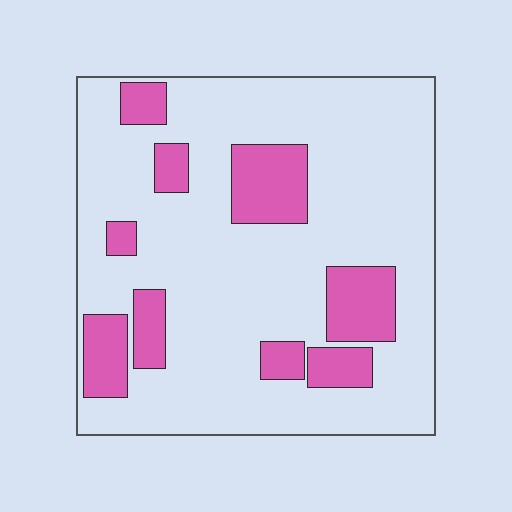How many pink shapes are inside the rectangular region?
9.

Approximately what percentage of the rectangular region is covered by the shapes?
Approximately 20%.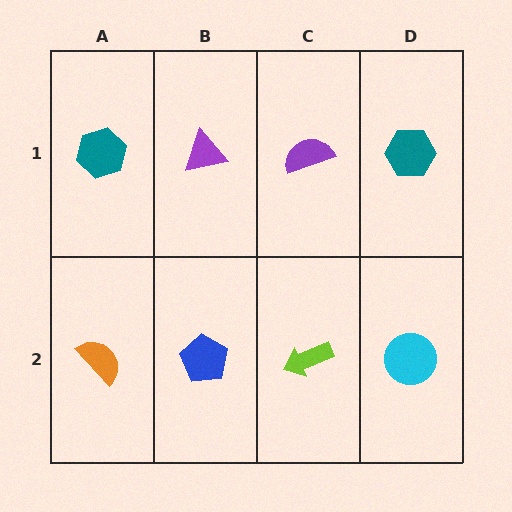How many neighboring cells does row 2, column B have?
3.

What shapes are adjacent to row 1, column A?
An orange semicircle (row 2, column A), a purple triangle (row 1, column B).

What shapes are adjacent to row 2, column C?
A purple semicircle (row 1, column C), a blue pentagon (row 2, column B), a cyan circle (row 2, column D).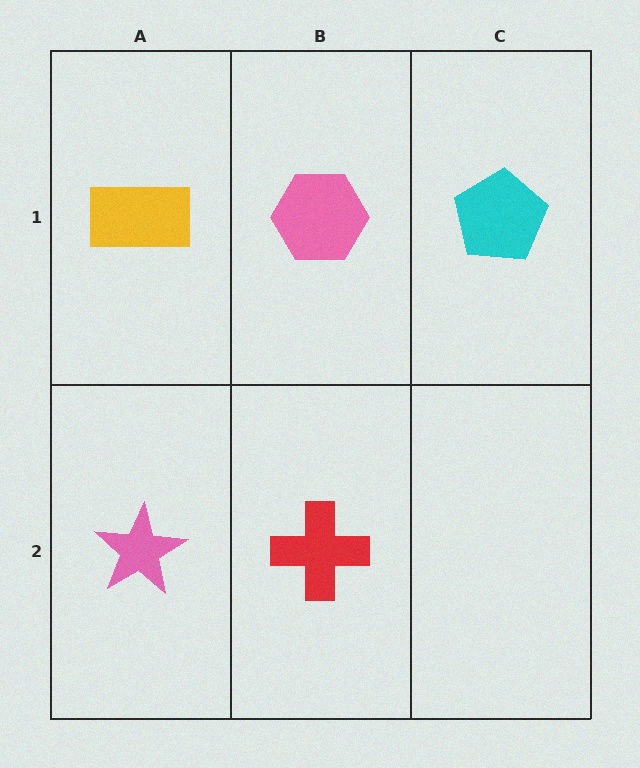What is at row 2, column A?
A pink star.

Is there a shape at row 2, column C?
No, that cell is empty.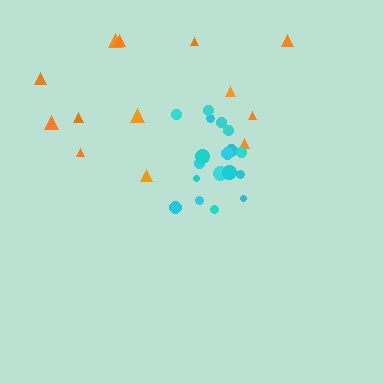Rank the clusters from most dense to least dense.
cyan, orange.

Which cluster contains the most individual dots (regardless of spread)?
Cyan (18).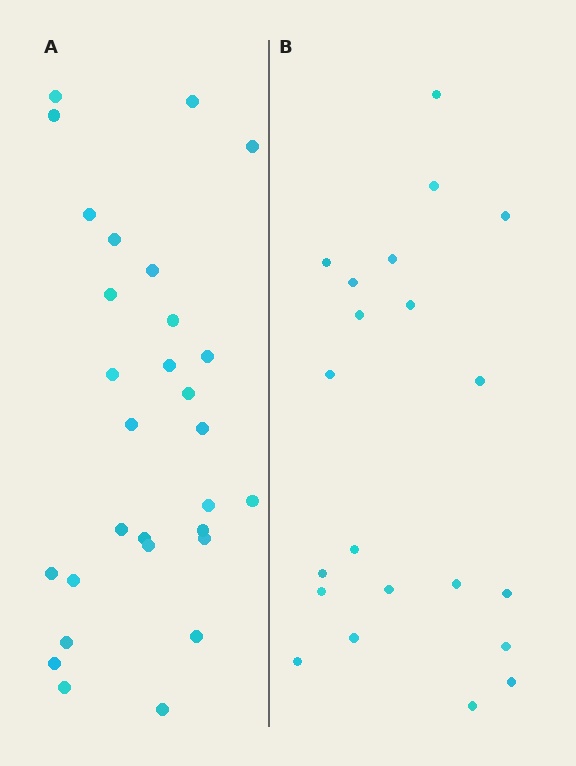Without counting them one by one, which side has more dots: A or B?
Region A (the left region) has more dots.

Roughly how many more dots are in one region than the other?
Region A has roughly 8 or so more dots than region B.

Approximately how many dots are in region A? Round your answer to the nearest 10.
About 30 dots. (The exact count is 29, which rounds to 30.)